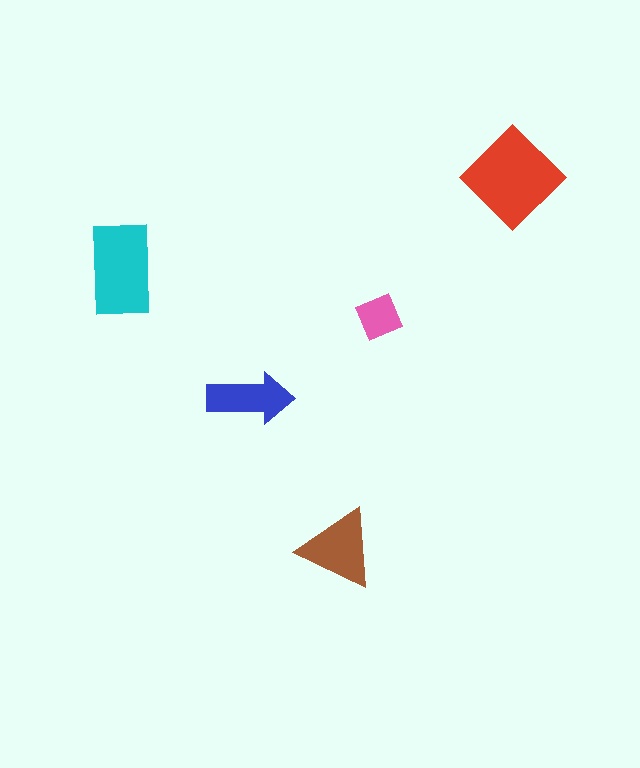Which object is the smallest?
The pink square.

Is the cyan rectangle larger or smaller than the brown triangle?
Larger.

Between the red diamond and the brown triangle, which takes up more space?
The red diamond.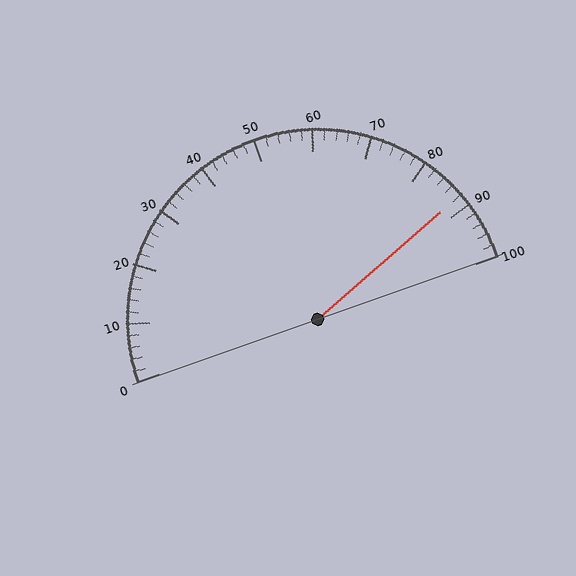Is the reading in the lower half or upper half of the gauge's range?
The reading is in the upper half of the range (0 to 100).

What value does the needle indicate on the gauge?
The needle indicates approximately 88.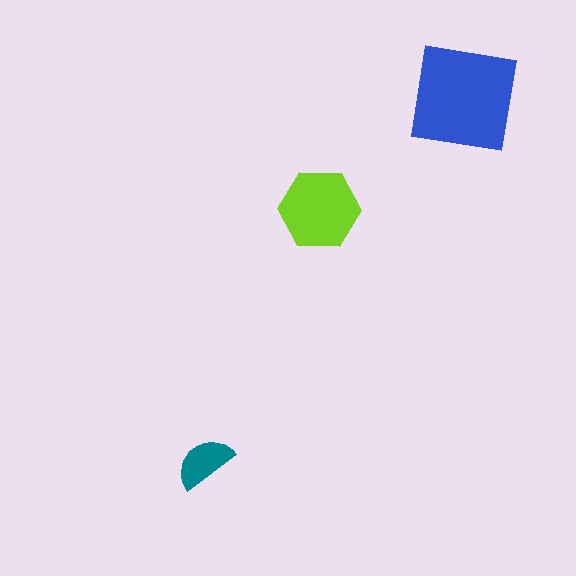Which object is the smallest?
The teal semicircle.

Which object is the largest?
The blue square.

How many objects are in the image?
There are 3 objects in the image.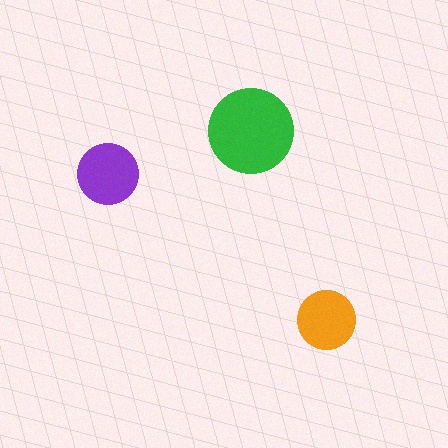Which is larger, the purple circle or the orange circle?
The purple one.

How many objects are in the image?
There are 3 objects in the image.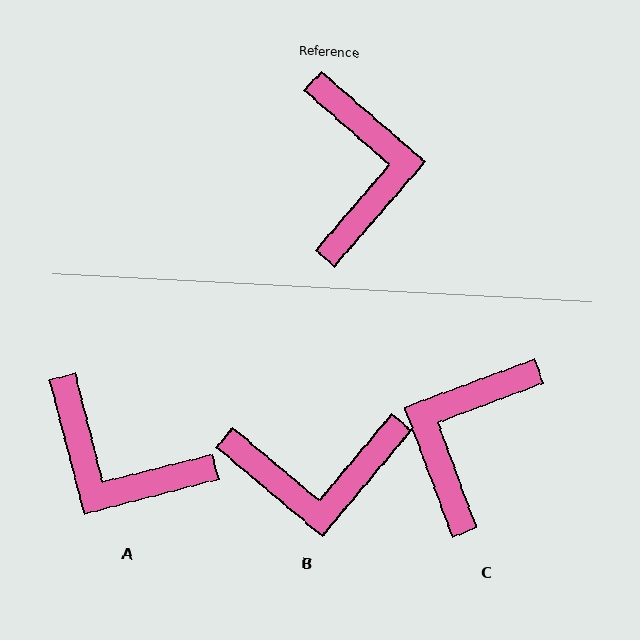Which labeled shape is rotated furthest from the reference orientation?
C, about 151 degrees away.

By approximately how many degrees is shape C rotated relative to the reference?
Approximately 151 degrees counter-clockwise.